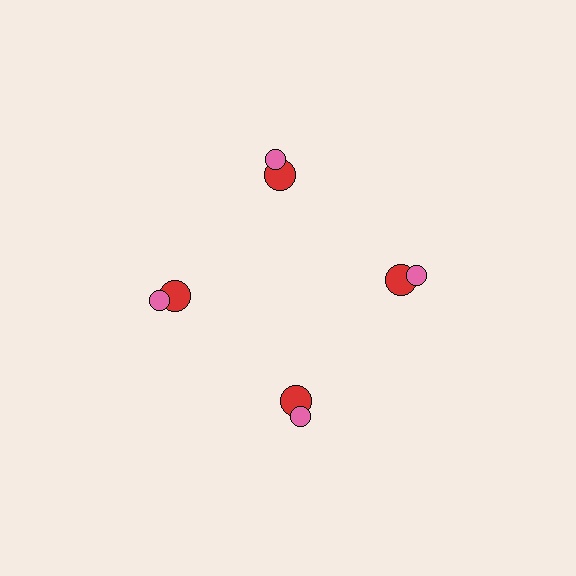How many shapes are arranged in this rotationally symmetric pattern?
There are 8 shapes, arranged in 4 groups of 2.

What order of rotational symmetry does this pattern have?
This pattern has 4-fold rotational symmetry.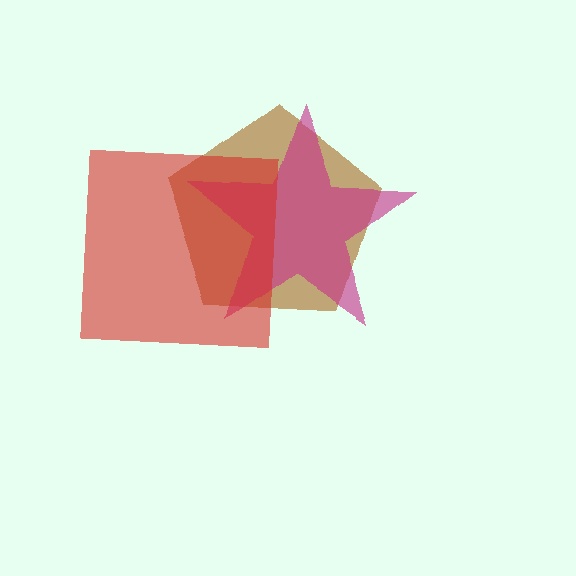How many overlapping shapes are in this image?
There are 3 overlapping shapes in the image.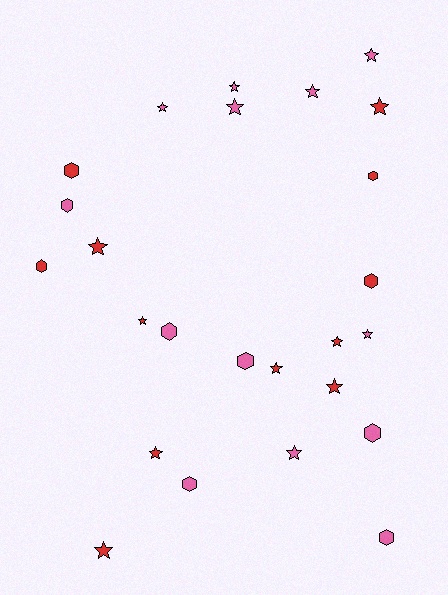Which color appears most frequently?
Pink, with 13 objects.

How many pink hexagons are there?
There are 6 pink hexagons.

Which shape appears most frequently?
Star, with 15 objects.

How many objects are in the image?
There are 25 objects.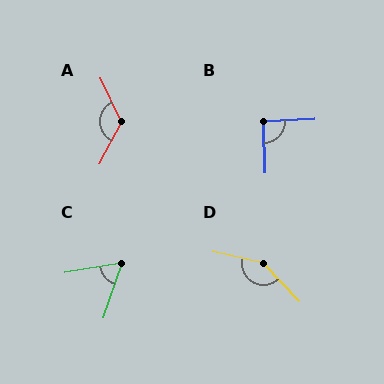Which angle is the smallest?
C, at approximately 61 degrees.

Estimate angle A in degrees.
Approximately 126 degrees.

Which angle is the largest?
D, at approximately 145 degrees.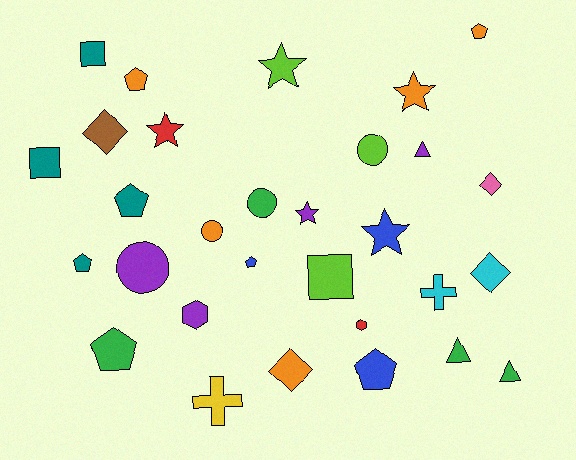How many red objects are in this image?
There are 2 red objects.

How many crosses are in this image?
There are 2 crosses.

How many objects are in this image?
There are 30 objects.